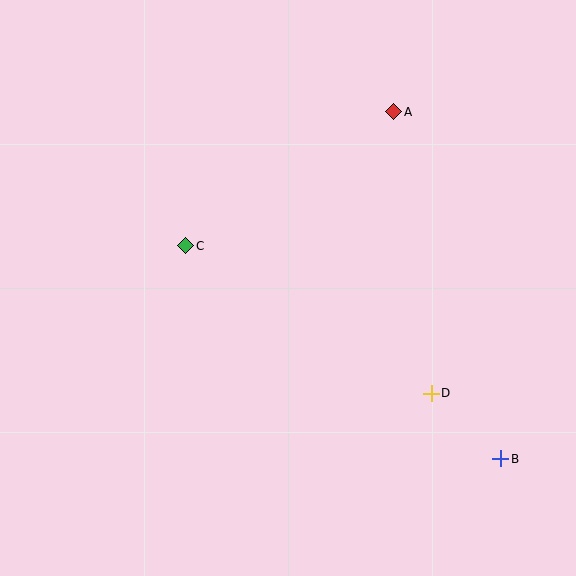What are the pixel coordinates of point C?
Point C is at (186, 246).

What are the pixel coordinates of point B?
Point B is at (501, 459).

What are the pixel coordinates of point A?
Point A is at (394, 112).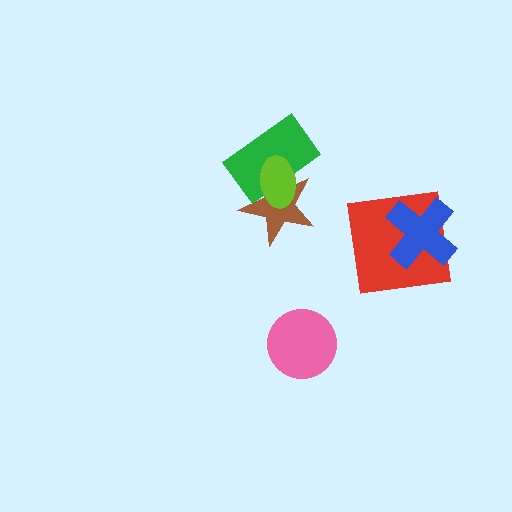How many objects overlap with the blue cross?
1 object overlaps with the blue cross.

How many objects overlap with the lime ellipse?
2 objects overlap with the lime ellipse.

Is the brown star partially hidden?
Yes, it is partially covered by another shape.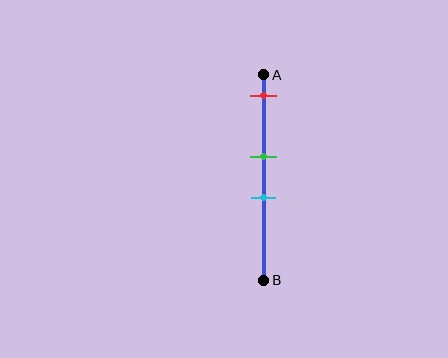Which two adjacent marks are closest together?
The green and cyan marks are the closest adjacent pair.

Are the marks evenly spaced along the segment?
No, the marks are not evenly spaced.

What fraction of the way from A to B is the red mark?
The red mark is approximately 10% (0.1) of the way from A to B.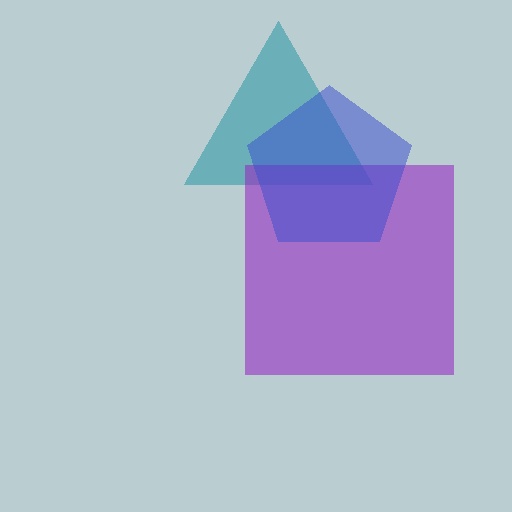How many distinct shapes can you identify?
There are 3 distinct shapes: a teal triangle, a purple square, a blue pentagon.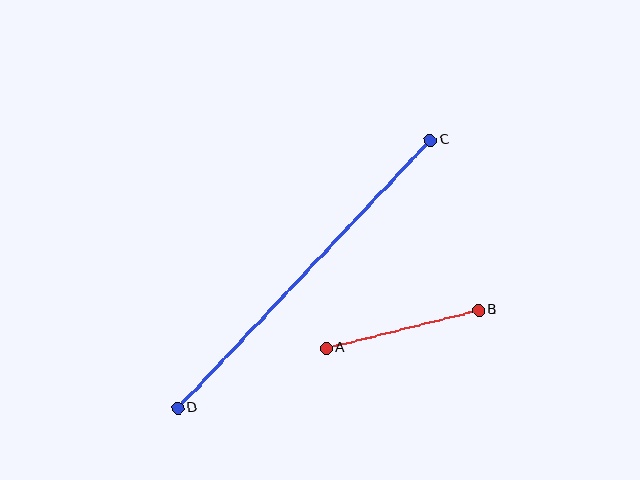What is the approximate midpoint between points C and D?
The midpoint is at approximately (304, 274) pixels.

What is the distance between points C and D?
The distance is approximately 368 pixels.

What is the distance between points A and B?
The distance is approximately 157 pixels.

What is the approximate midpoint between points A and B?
The midpoint is at approximately (402, 329) pixels.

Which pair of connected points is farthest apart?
Points C and D are farthest apart.